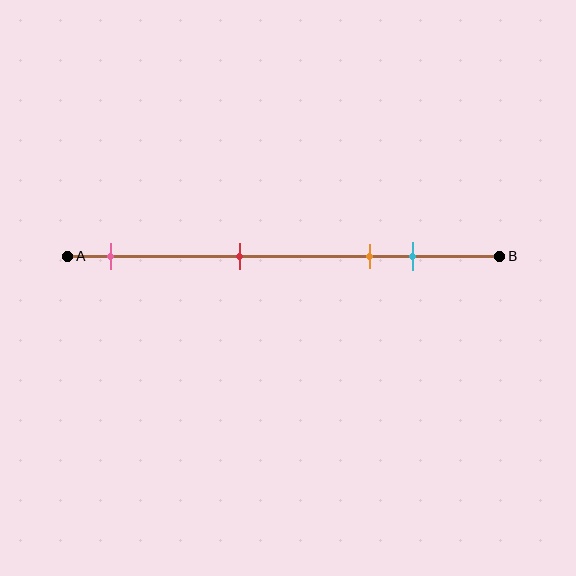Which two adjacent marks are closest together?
The orange and cyan marks are the closest adjacent pair.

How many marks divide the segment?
There are 4 marks dividing the segment.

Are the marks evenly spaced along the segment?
No, the marks are not evenly spaced.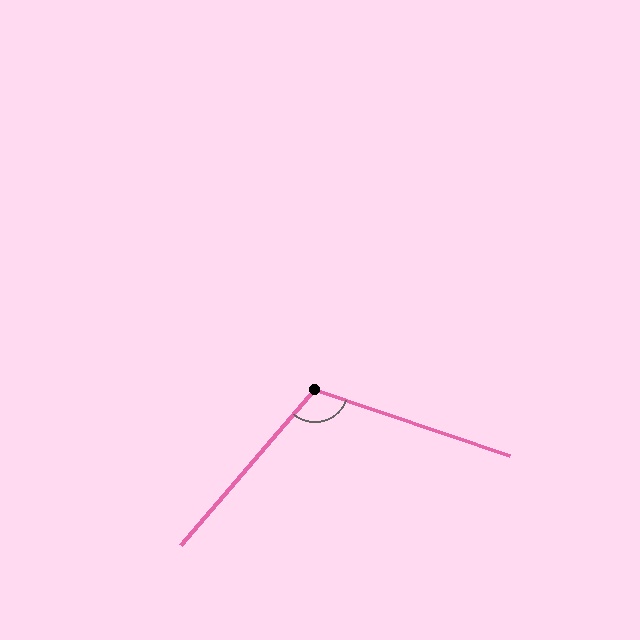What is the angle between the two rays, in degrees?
Approximately 112 degrees.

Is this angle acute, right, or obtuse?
It is obtuse.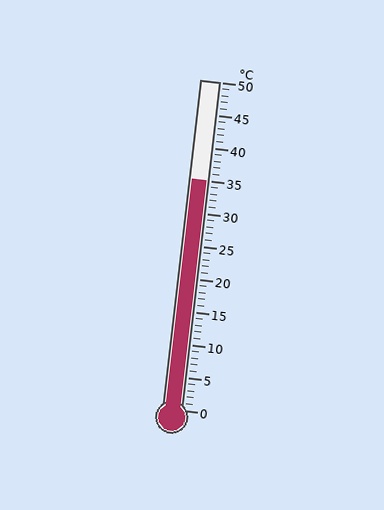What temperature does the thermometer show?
The thermometer shows approximately 35°C.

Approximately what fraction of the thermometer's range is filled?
The thermometer is filled to approximately 70% of its range.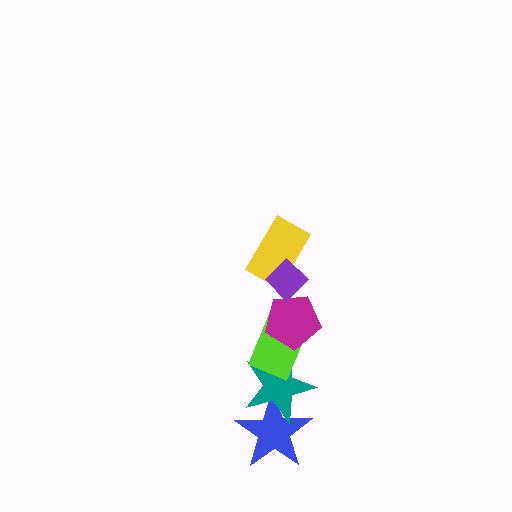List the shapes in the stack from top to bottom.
From top to bottom: the purple diamond, the yellow rectangle, the magenta pentagon, the lime rectangle, the teal star, the blue star.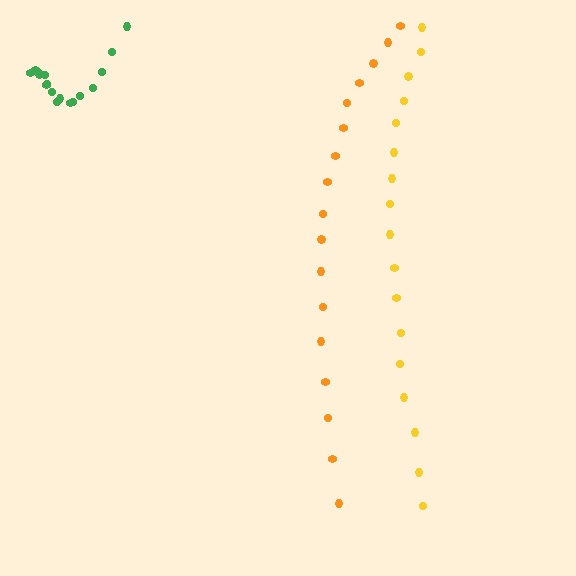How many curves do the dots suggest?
There are 3 distinct paths.